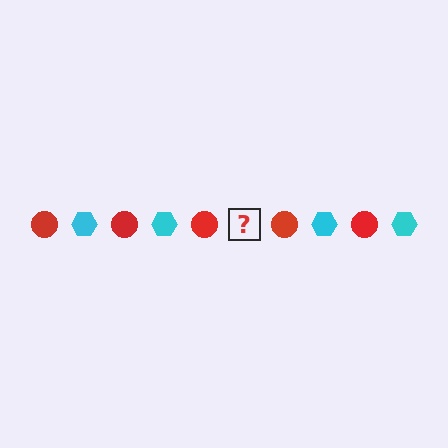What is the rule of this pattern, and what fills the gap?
The rule is that the pattern alternates between red circle and cyan hexagon. The gap should be filled with a cyan hexagon.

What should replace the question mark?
The question mark should be replaced with a cyan hexagon.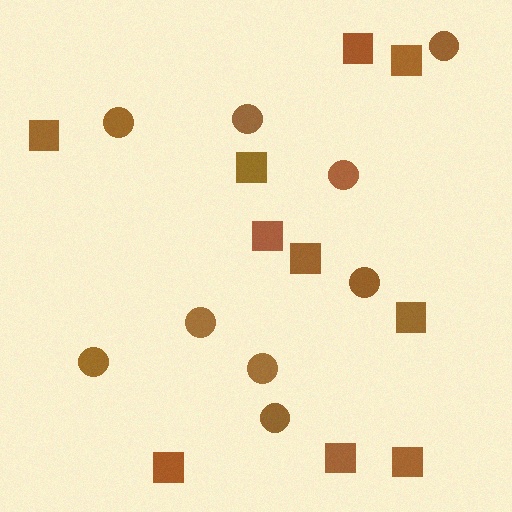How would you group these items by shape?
There are 2 groups: one group of squares (10) and one group of circles (9).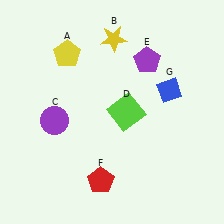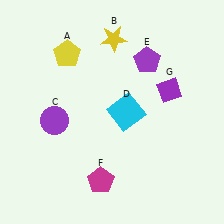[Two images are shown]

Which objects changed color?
D changed from lime to cyan. F changed from red to magenta. G changed from blue to purple.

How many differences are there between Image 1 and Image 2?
There are 3 differences between the two images.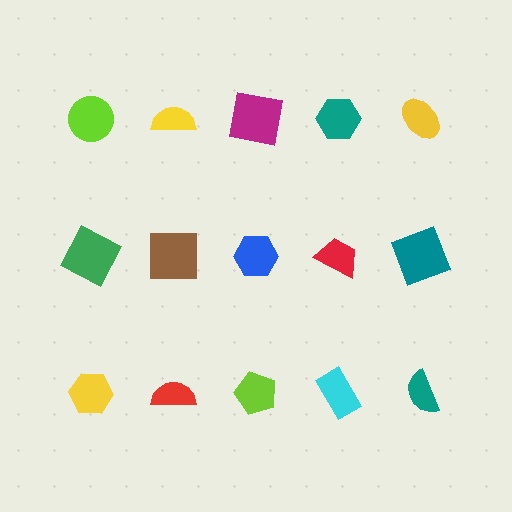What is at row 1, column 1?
A lime circle.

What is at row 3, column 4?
A cyan rectangle.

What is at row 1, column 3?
A magenta square.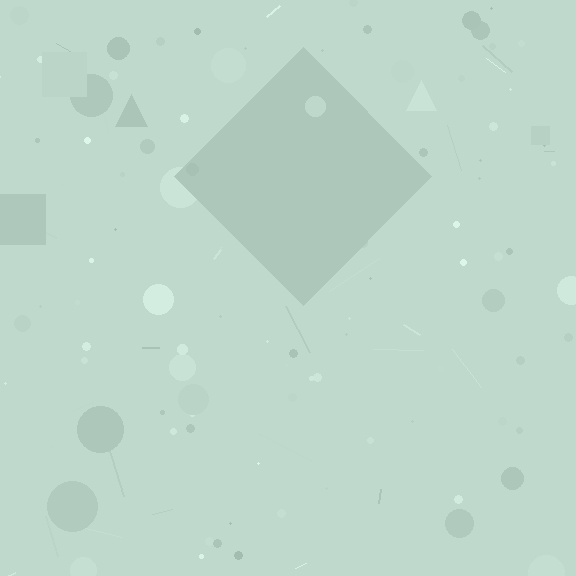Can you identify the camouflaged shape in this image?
The camouflaged shape is a diamond.